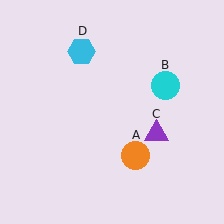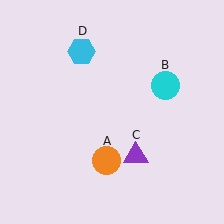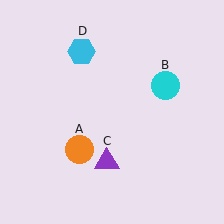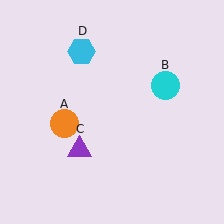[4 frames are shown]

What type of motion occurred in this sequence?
The orange circle (object A), purple triangle (object C) rotated clockwise around the center of the scene.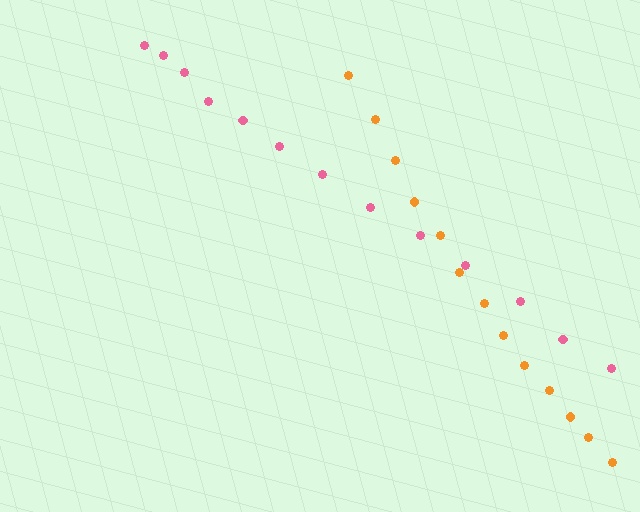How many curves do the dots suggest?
There are 2 distinct paths.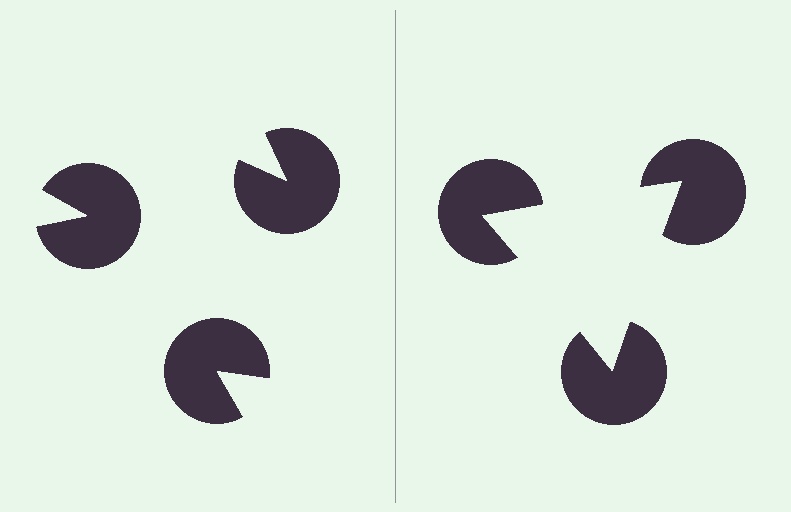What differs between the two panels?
The pac-man discs are positioned identically on both sides; only the wedge orientations differ. On the right they align to a triangle; on the left they are misaligned.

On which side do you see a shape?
An illusory triangle appears on the right side. On the left side the wedge cuts are rotated, so no coherent shape forms.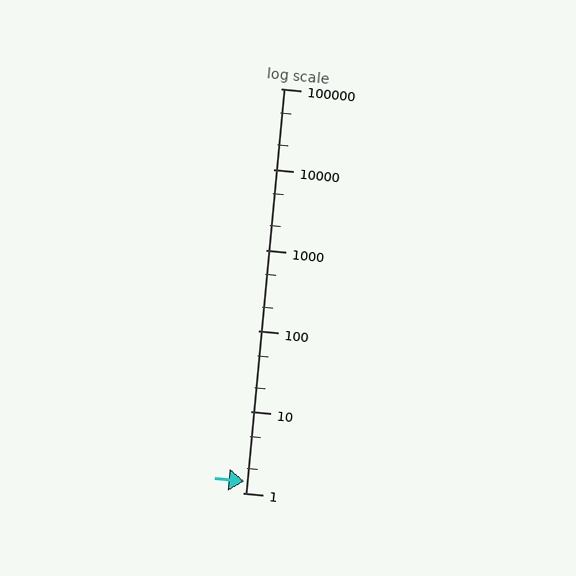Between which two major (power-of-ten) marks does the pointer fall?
The pointer is between 1 and 10.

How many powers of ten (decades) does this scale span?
The scale spans 5 decades, from 1 to 100000.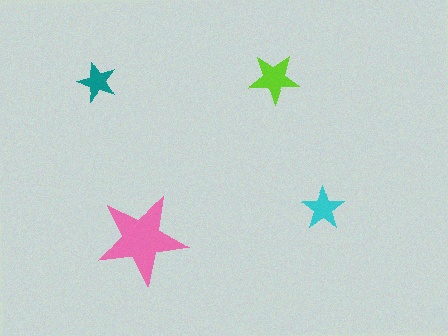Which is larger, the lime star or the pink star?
The pink one.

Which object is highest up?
The teal star is topmost.